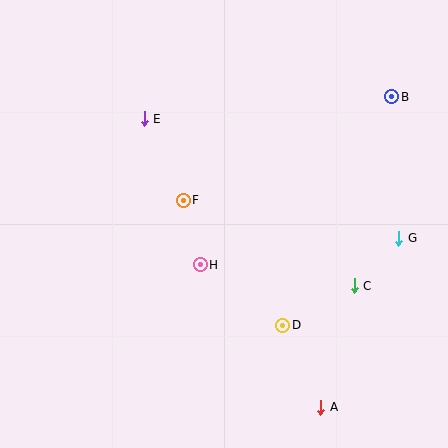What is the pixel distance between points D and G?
The distance between D and G is 145 pixels.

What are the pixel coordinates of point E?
Point E is at (144, 119).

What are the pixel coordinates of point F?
Point F is at (183, 200).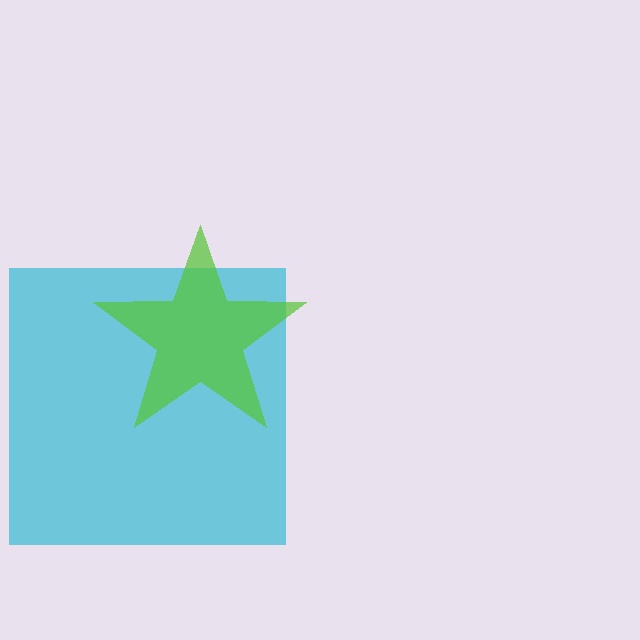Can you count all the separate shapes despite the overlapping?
Yes, there are 2 separate shapes.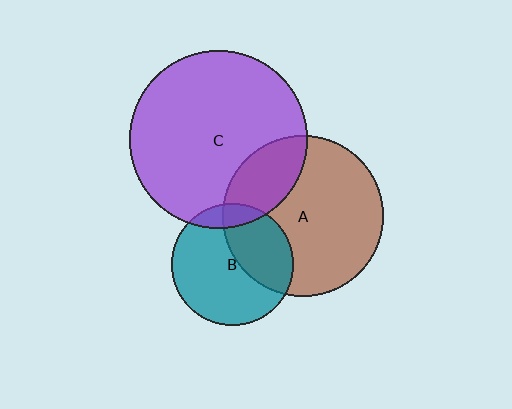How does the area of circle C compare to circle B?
Approximately 2.1 times.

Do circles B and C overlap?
Yes.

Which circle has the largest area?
Circle C (purple).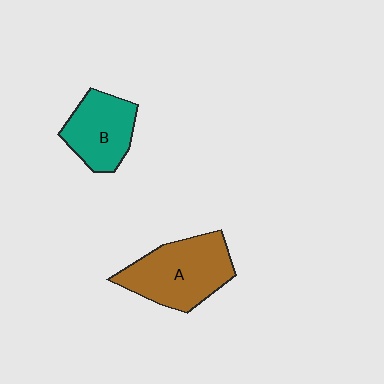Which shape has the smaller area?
Shape B (teal).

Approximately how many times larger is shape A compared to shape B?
Approximately 1.4 times.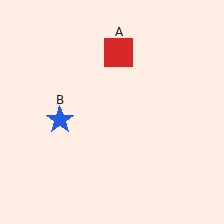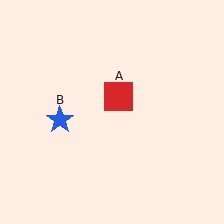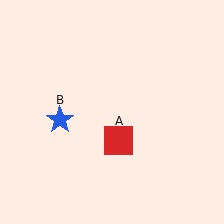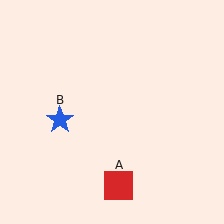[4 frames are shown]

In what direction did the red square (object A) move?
The red square (object A) moved down.